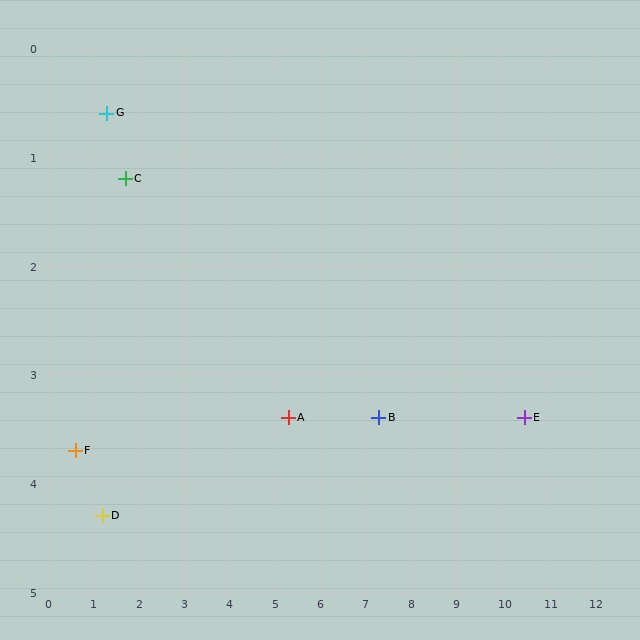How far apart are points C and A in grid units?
Points C and A are about 4.2 grid units apart.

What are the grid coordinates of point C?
Point C is at approximately (1.7, 1.2).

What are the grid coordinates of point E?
Point E is at approximately (10.5, 3.4).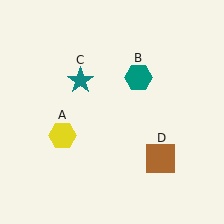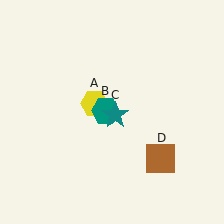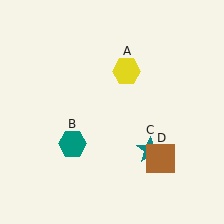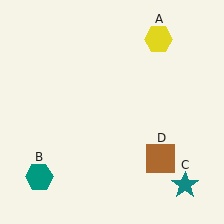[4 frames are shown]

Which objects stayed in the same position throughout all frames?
Brown square (object D) remained stationary.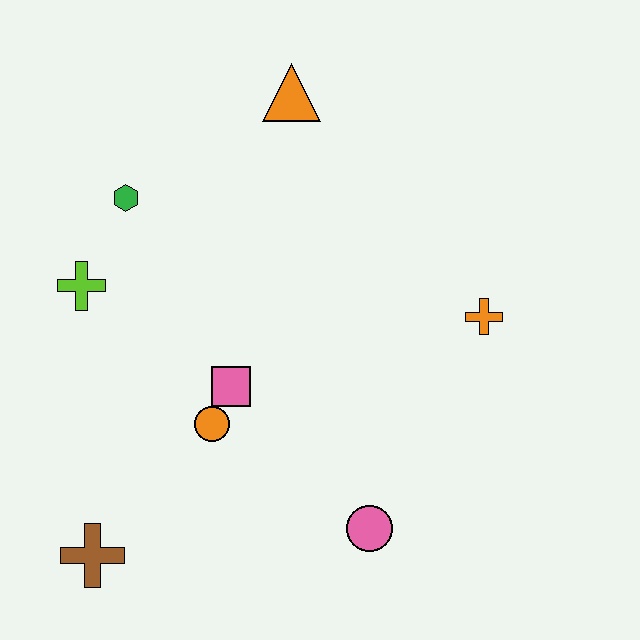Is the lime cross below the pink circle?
No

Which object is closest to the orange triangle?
The green hexagon is closest to the orange triangle.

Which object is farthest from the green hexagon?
The pink circle is farthest from the green hexagon.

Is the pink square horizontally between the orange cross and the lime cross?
Yes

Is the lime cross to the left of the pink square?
Yes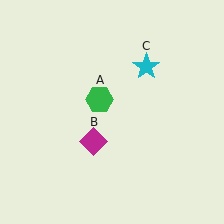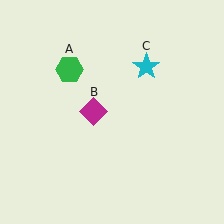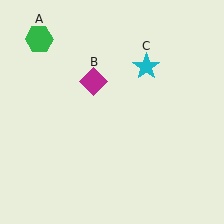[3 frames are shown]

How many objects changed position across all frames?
2 objects changed position: green hexagon (object A), magenta diamond (object B).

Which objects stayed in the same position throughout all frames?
Cyan star (object C) remained stationary.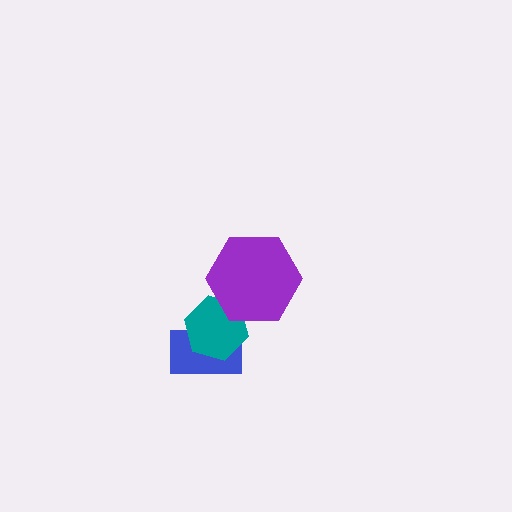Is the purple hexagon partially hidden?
No, no other shape covers it.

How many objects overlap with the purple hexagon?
1 object overlaps with the purple hexagon.